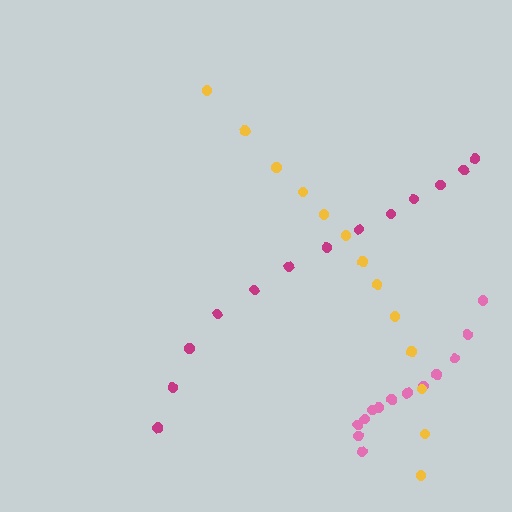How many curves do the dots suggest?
There are 3 distinct paths.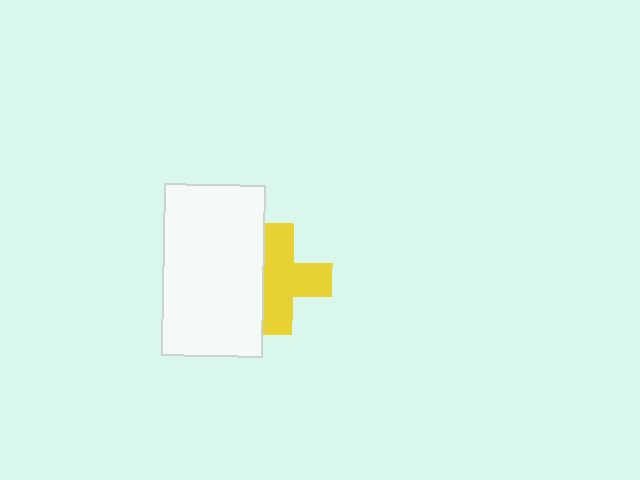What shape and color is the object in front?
The object in front is a white rectangle.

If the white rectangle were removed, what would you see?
You would see the complete yellow cross.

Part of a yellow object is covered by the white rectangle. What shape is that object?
It is a cross.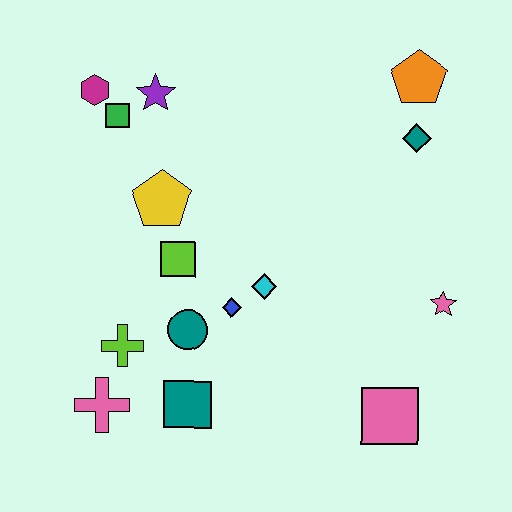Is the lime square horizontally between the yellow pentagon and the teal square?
Yes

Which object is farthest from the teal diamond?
The pink cross is farthest from the teal diamond.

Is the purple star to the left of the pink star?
Yes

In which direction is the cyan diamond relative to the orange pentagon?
The cyan diamond is below the orange pentagon.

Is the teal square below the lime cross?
Yes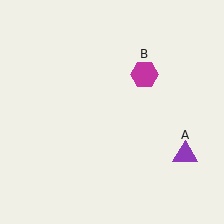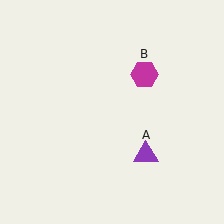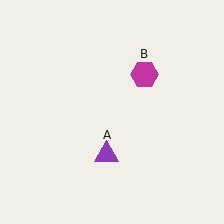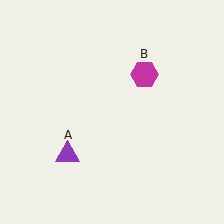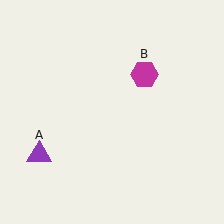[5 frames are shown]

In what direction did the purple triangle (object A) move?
The purple triangle (object A) moved left.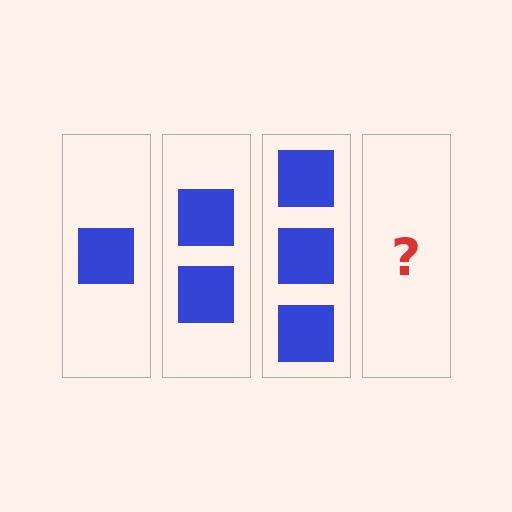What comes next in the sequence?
The next element should be 4 squares.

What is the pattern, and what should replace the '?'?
The pattern is that each step adds one more square. The '?' should be 4 squares.